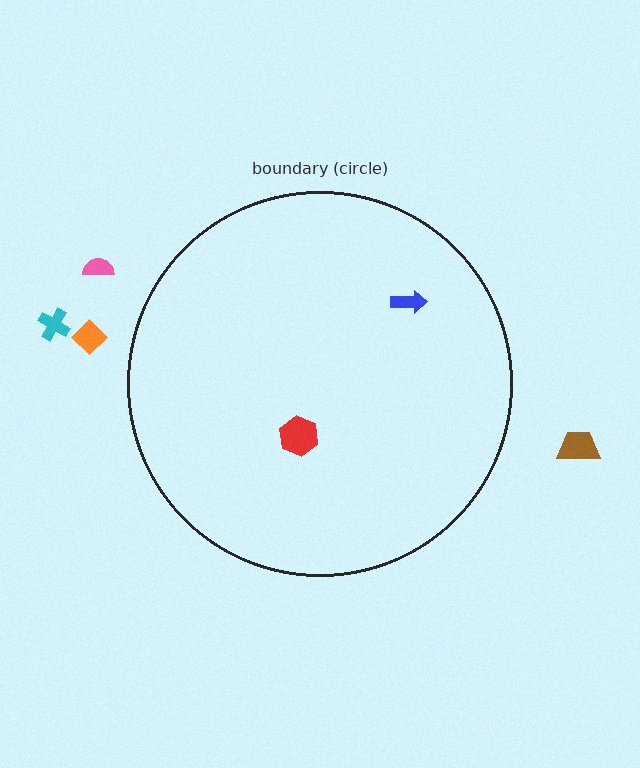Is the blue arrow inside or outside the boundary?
Inside.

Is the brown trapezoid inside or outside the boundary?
Outside.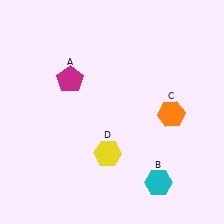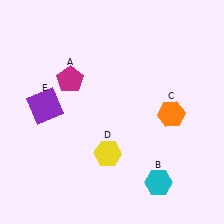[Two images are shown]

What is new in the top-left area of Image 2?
A purple square (E) was added in the top-left area of Image 2.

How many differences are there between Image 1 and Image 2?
There is 1 difference between the two images.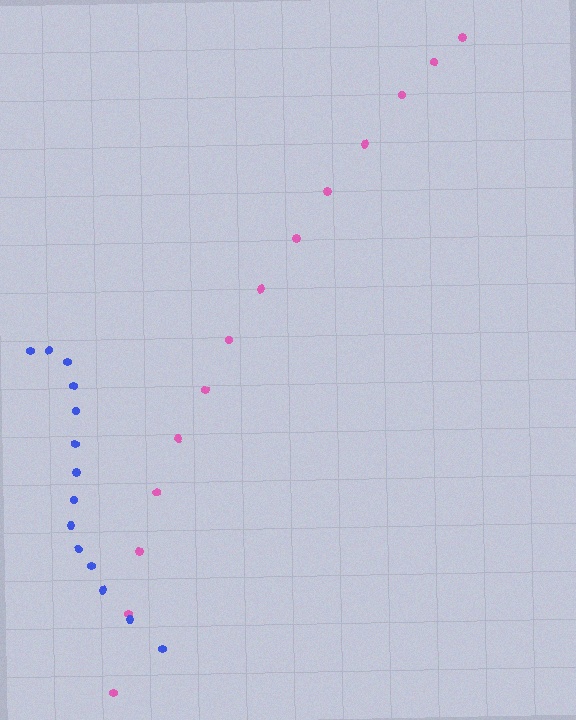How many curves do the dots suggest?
There are 2 distinct paths.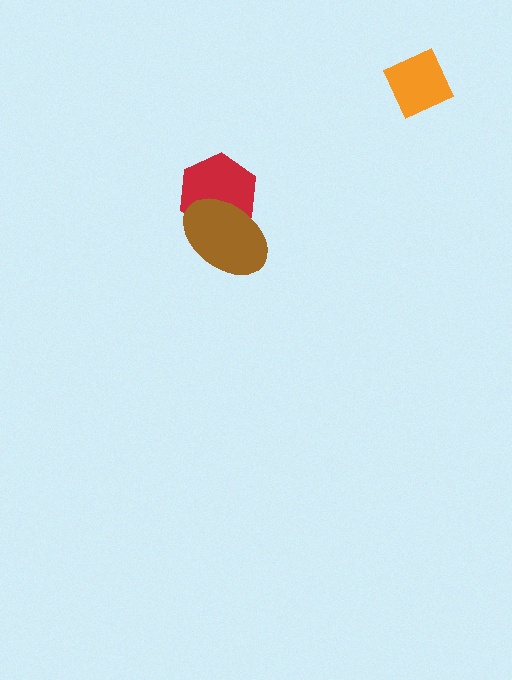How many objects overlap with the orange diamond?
0 objects overlap with the orange diamond.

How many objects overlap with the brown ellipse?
1 object overlaps with the brown ellipse.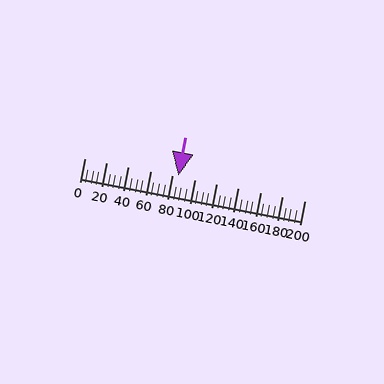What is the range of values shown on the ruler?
The ruler shows values from 0 to 200.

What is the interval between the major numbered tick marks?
The major tick marks are spaced 20 units apart.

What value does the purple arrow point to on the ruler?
The purple arrow points to approximately 85.